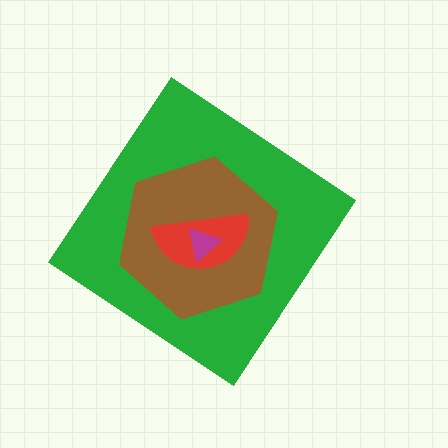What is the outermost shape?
The green diamond.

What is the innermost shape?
The magenta triangle.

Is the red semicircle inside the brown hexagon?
Yes.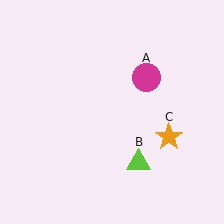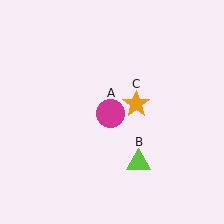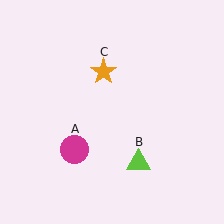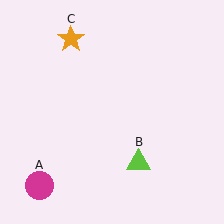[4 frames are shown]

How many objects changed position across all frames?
2 objects changed position: magenta circle (object A), orange star (object C).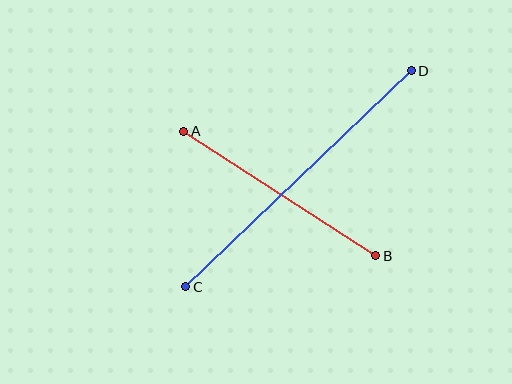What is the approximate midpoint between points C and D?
The midpoint is at approximately (299, 179) pixels.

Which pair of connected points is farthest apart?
Points C and D are farthest apart.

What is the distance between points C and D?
The distance is approximately 313 pixels.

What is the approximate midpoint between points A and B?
The midpoint is at approximately (280, 193) pixels.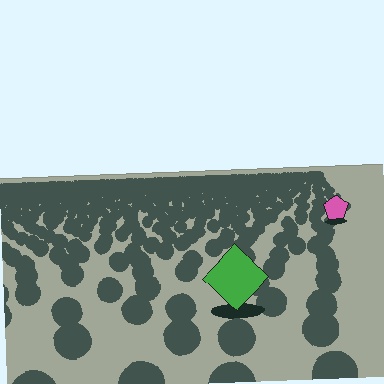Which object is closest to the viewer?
The green diamond is closest. The texture marks near it are larger and more spread out.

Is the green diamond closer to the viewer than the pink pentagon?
Yes. The green diamond is closer — you can tell from the texture gradient: the ground texture is coarser near it.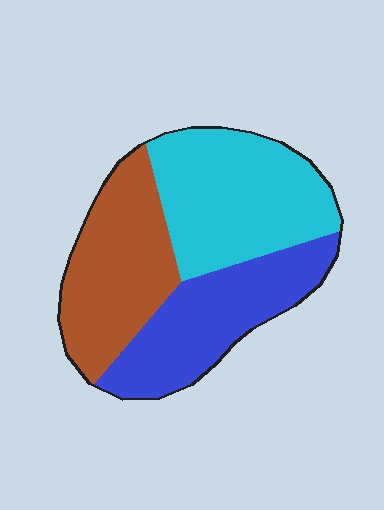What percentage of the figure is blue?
Blue covers roughly 30% of the figure.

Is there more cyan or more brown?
Cyan.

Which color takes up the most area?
Cyan, at roughly 40%.